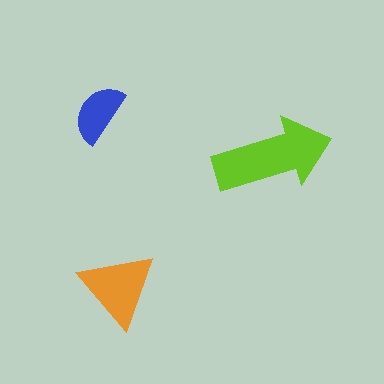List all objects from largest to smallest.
The lime arrow, the orange triangle, the blue semicircle.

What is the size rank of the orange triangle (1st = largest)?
2nd.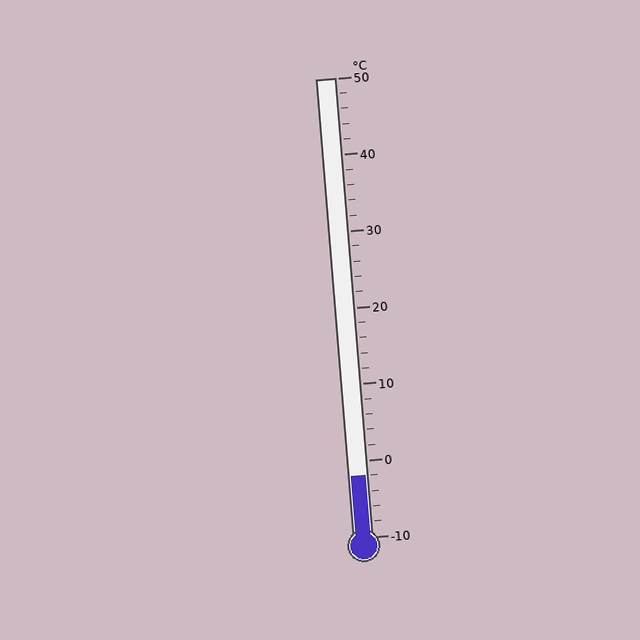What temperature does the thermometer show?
The thermometer shows approximately -2°C.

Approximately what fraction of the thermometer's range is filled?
The thermometer is filled to approximately 15% of its range.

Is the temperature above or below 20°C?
The temperature is below 20°C.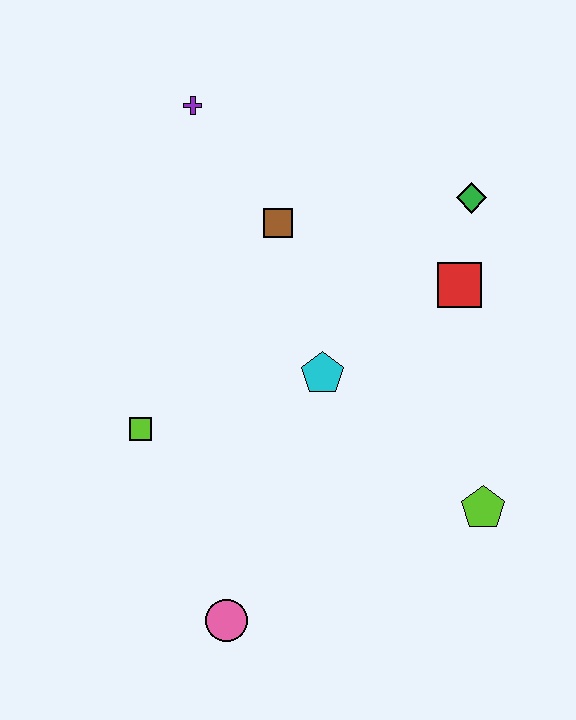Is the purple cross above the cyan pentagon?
Yes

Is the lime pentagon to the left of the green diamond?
No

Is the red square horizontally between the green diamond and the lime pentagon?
No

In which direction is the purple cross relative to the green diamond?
The purple cross is to the left of the green diamond.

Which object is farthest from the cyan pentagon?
The purple cross is farthest from the cyan pentagon.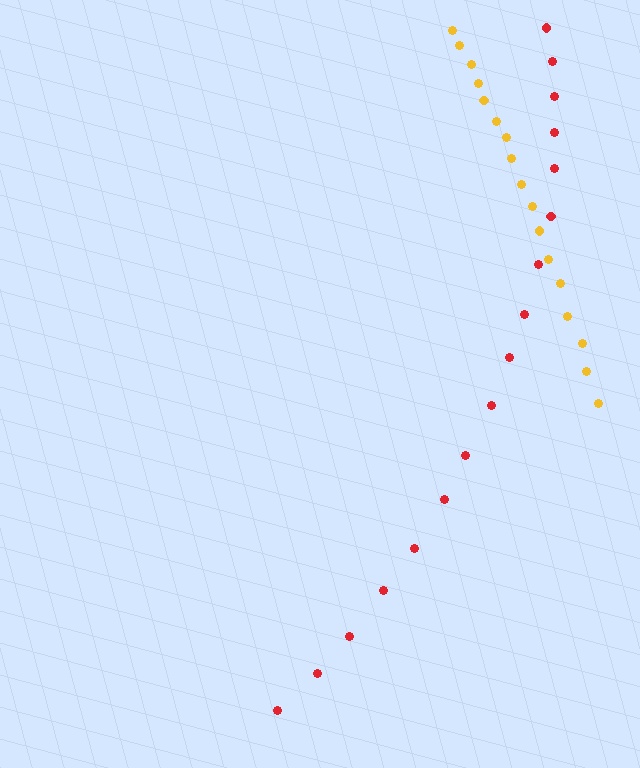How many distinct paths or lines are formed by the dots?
There are 2 distinct paths.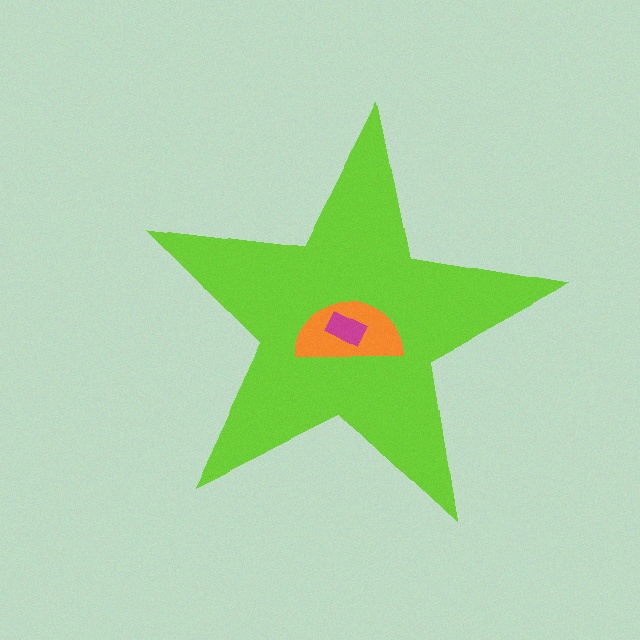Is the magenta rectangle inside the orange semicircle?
Yes.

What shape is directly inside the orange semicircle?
The magenta rectangle.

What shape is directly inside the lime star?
The orange semicircle.